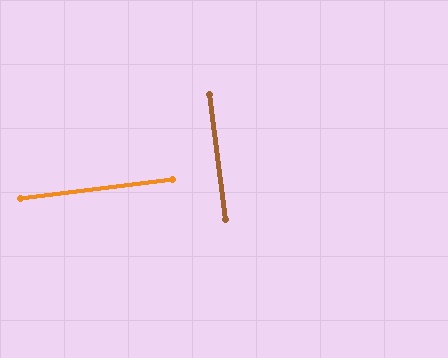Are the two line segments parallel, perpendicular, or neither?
Perpendicular — they meet at approximately 90°.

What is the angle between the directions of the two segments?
Approximately 90 degrees.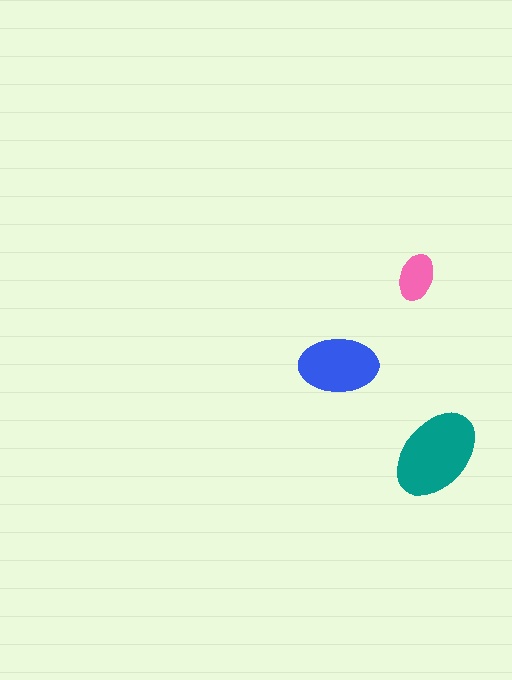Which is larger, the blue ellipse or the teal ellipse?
The teal one.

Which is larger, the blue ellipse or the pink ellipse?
The blue one.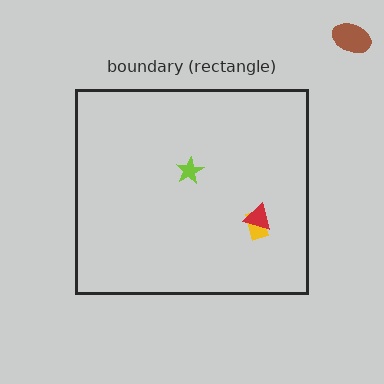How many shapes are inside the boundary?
3 inside, 1 outside.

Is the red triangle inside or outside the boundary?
Inside.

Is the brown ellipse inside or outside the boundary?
Outside.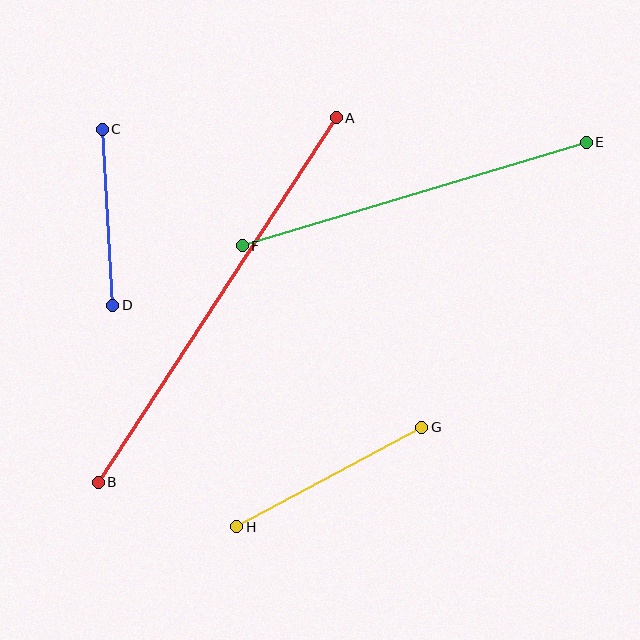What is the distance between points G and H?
The distance is approximately 210 pixels.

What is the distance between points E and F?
The distance is approximately 359 pixels.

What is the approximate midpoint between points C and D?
The midpoint is at approximately (108, 217) pixels.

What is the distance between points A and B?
The distance is approximately 435 pixels.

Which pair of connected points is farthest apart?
Points A and B are farthest apart.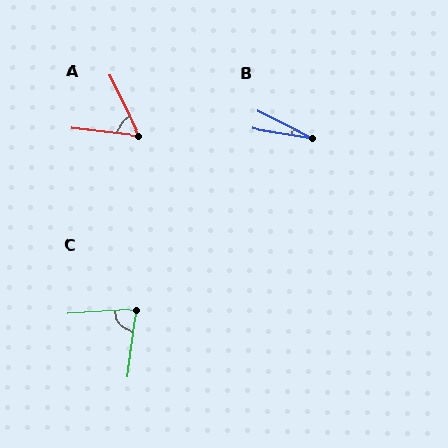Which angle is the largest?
C, at approximately 79 degrees.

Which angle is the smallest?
B, at approximately 18 degrees.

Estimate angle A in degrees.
Approximately 58 degrees.